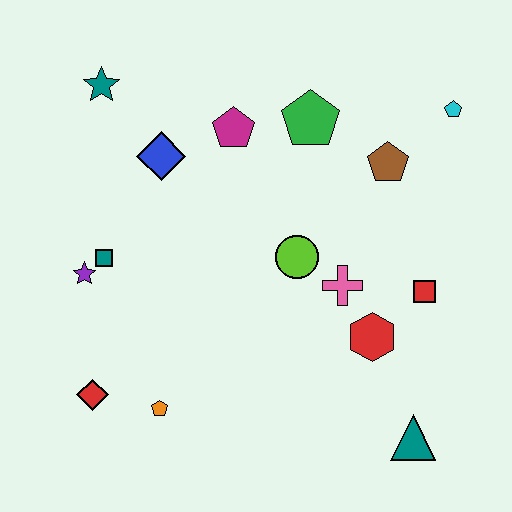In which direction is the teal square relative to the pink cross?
The teal square is to the left of the pink cross.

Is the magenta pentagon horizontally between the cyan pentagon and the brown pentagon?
No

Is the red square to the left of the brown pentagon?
No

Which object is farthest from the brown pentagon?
The red diamond is farthest from the brown pentagon.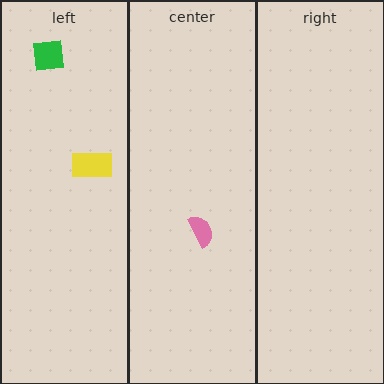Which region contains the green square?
The left region.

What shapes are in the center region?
The pink semicircle.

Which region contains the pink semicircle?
The center region.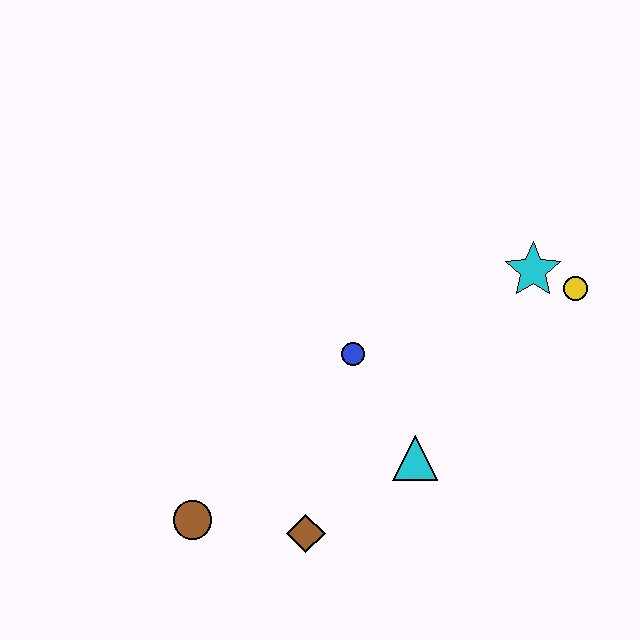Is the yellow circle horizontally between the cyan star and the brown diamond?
No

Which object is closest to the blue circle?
The cyan triangle is closest to the blue circle.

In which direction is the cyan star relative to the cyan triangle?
The cyan star is above the cyan triangle.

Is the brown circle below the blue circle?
Yes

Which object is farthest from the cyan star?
The brown circle is farthest from the cyan star.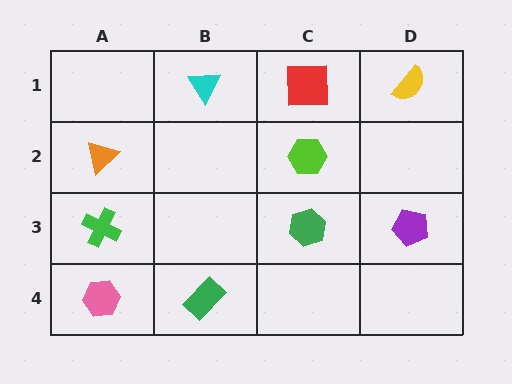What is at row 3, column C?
A green hexagon.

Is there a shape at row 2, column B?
No, that cell is empty.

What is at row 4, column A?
A pink hexagon.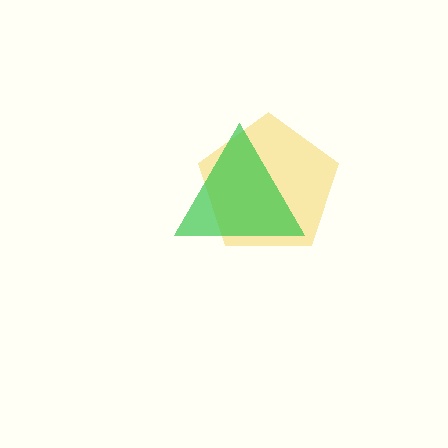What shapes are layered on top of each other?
The layered shapes are: a yellow pentagon, a green triangle.